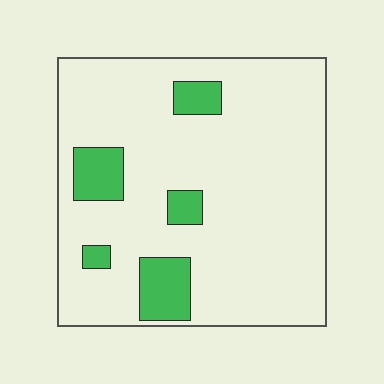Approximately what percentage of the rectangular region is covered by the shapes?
Approximately 15%.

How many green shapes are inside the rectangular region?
5.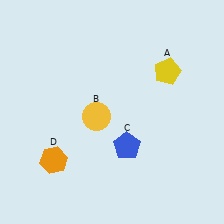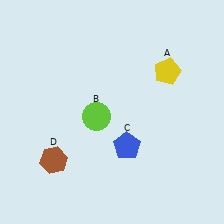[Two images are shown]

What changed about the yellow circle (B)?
In Image 1, B is yellow. In Image 2, it changed to lime.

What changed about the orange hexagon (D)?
In Image 1, D is orange. In Image 2, it changed to brown.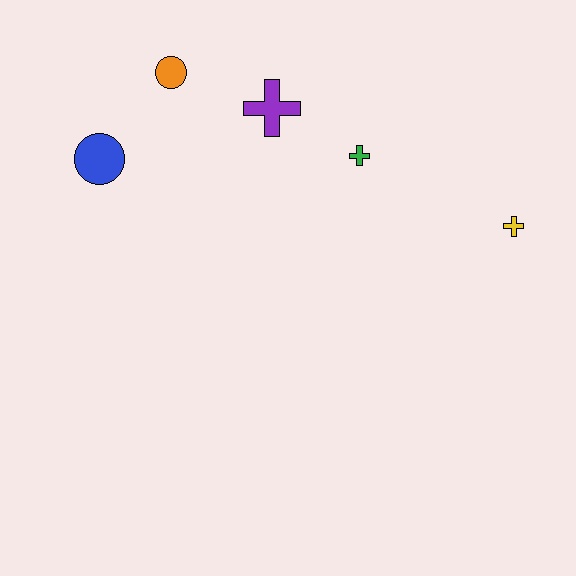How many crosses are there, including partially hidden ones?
There are 3 crosses.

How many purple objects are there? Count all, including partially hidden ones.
There is 1 purple object.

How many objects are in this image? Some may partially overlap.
There are 5 objects.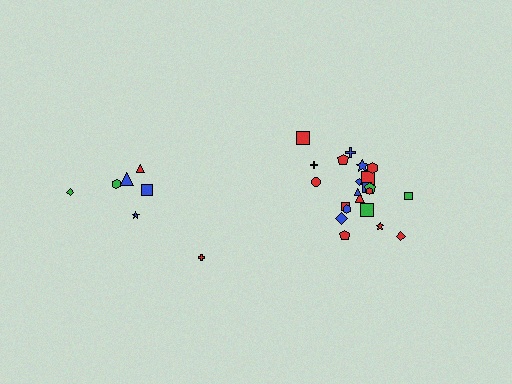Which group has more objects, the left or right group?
The right group.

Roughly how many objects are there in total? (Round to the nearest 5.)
Roughly 30 objects in total.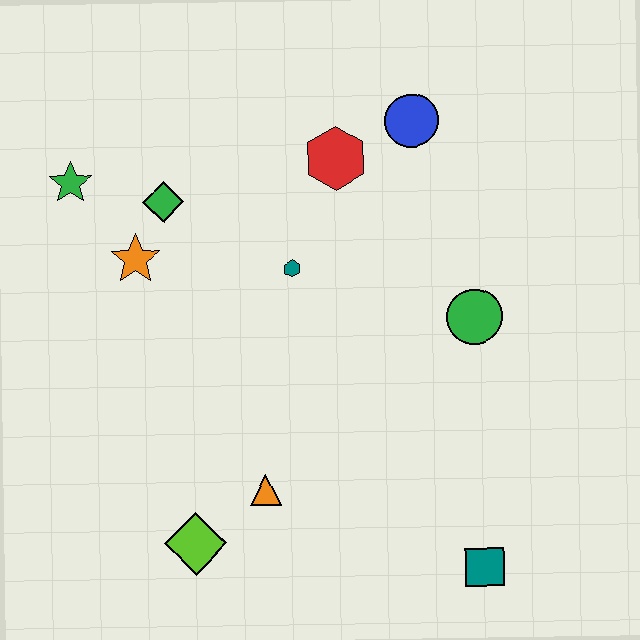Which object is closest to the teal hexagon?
The red hexagon is closest to the teal hexagon.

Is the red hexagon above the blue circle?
No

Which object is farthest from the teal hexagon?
The teal square is farthest from the teal hexagon.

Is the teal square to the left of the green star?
No